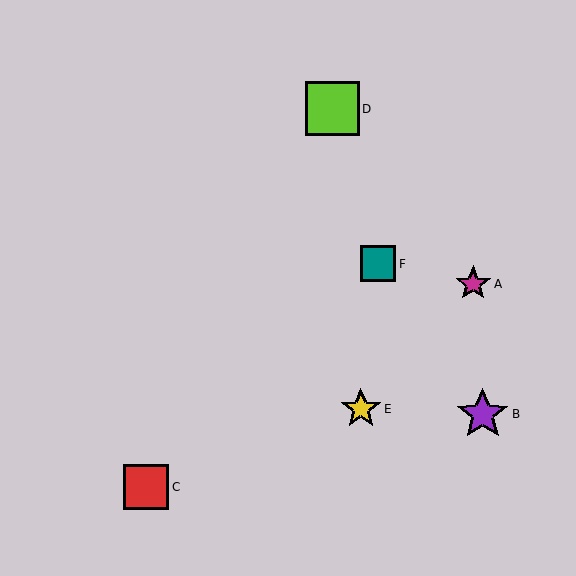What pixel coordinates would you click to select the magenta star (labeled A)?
Click at (473, 284) to select the magenta star A.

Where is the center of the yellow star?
The center of the yellow star is at (361, 409).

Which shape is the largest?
The lime square (labeled D) is the largest.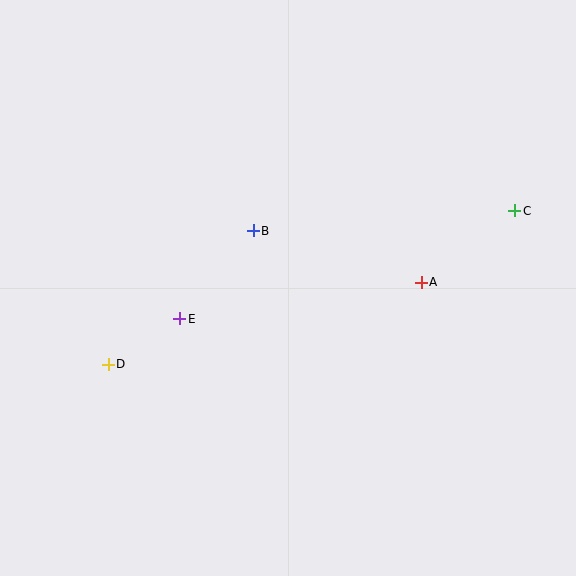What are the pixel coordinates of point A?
Point A is at (421, 282).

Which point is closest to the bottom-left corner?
Point D is closest to the bottom-left corner.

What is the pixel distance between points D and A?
The distance between D and A is 324 pixels.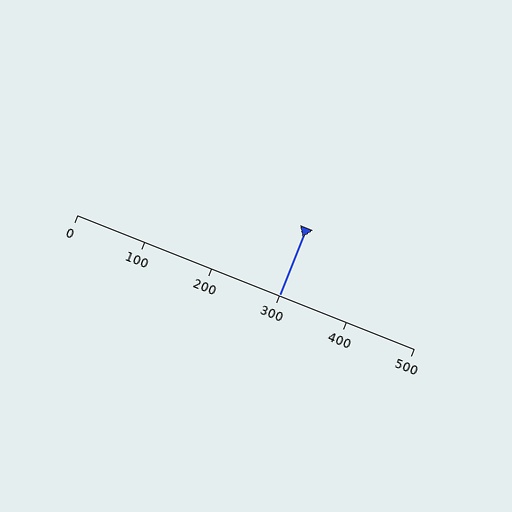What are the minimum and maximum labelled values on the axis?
The axis runs from 0 to 500.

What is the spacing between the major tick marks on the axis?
The major ticks are spaced 100 apart.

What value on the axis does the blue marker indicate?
The marker indicates approximately 300.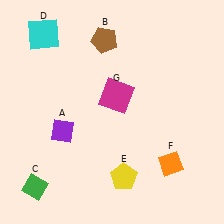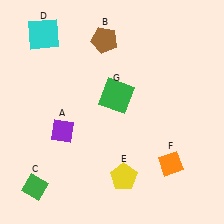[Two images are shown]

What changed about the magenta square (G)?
In Image 1, G is magenta. In Image 2, it changed to green.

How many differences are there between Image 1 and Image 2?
There is 1 difference between the two images.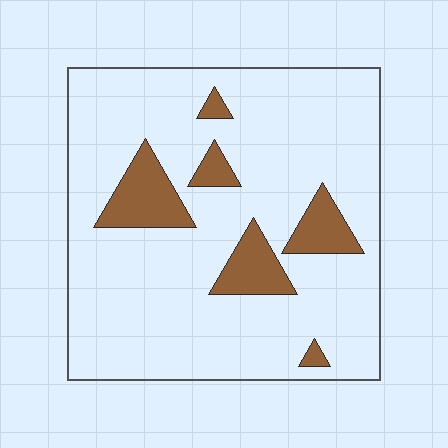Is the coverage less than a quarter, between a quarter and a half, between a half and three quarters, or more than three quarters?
Less than a quarter.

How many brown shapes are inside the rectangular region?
6.